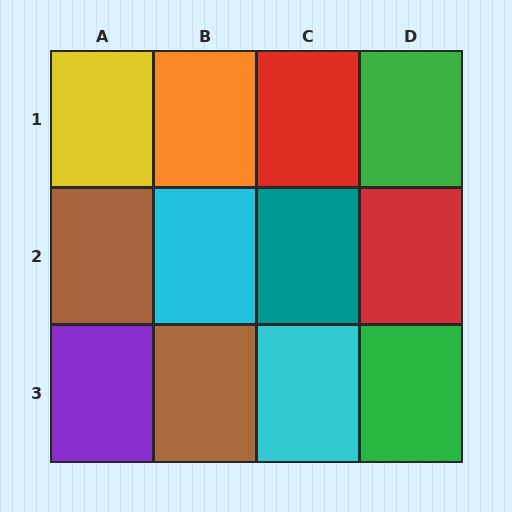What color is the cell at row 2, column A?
Brown.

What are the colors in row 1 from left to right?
Yellow, orange, red, green.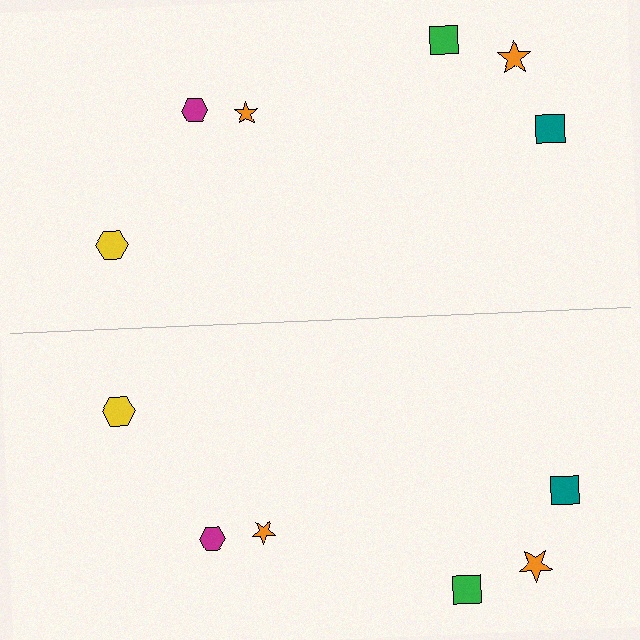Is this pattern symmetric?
Yes, this pattern has bilateral (reflection) symmetry.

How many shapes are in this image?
There are 12 shapes in this image.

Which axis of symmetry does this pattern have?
The pattern has a horizontal axis of symmetry running through the center of the image.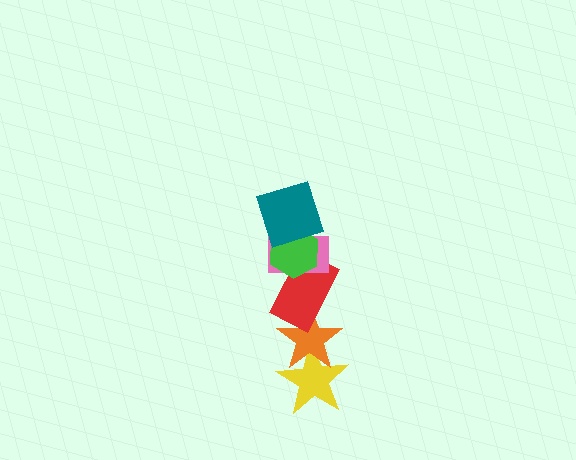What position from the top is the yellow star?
The yellow star is 6th from the top.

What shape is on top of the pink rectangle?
The green hexagon is on top of the pink rectangle.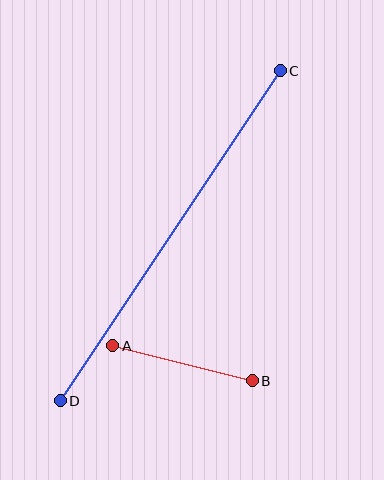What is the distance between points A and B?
The distance is approximately 144 pixels.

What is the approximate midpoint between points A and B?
The midpoint is at approximately (182, 363) pixels.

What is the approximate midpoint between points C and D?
The midpoint is at approximately (170, 236) pixels.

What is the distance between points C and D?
The distance is approximately 397 pixels.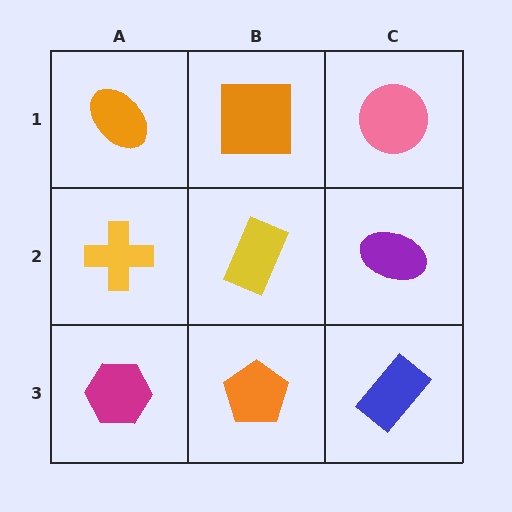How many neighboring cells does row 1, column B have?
3.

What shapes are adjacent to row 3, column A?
A yellow cross (row 2, column A), an orange pentagon (row 3, column B).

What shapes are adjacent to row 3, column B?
A yellow rectangle (row 2, column B), a magenta hexagon (row 3, column A), a blue rectangle (row 3, column C).